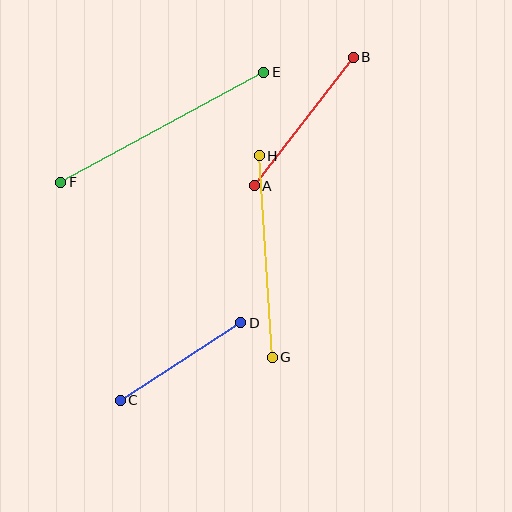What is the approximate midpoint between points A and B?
The midpoint is at approximately (304, 121) pixels.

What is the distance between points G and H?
The distance is approximately 202 pixels.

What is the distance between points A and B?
The distance is approximately 162 pixels.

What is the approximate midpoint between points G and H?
The midpoint is at approximately (266, 256) pixels.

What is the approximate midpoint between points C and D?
The midpoint is at approximately (181, 362) pixels.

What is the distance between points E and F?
The distance is approximately 231 pixels.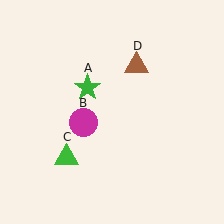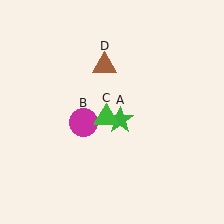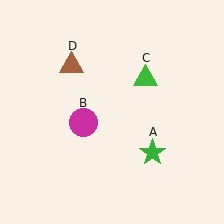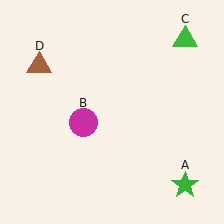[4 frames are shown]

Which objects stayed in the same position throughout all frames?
Magenta circle (object B) remained stationary.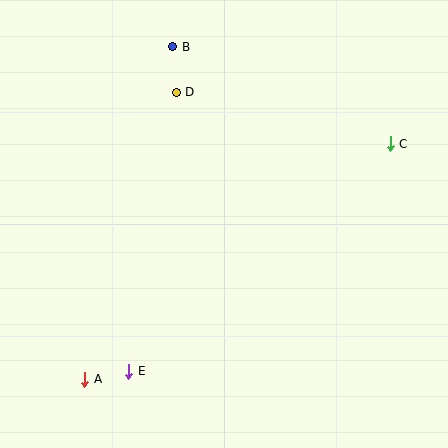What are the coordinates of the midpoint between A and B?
The midpoint between A and B is at (129, 213).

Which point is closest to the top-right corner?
Point C is closest to the top-right corner.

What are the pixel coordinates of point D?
Point D is at (176, 92).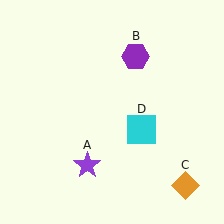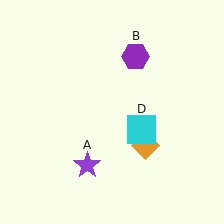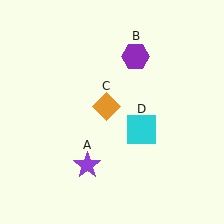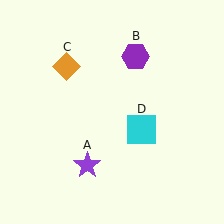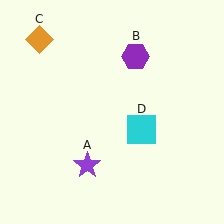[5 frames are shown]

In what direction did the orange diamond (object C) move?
The orange diamond (object C) moved up and to the left.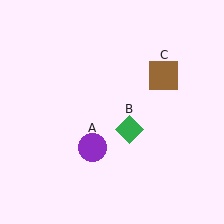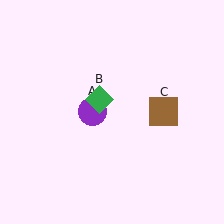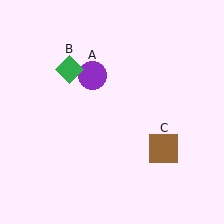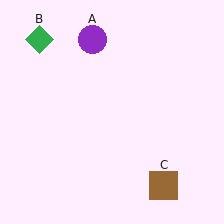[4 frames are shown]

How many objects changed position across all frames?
3 objects changed position: purple circle (object A), green diamond (object B), brown square (object C).